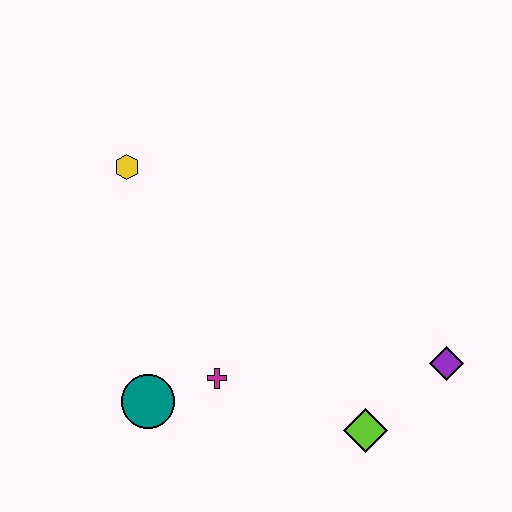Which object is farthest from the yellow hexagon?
The purple diamond is farthest from the yellow hexagon.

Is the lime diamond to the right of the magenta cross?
Yes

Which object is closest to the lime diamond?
The purple diamond is closest to the lime diamond.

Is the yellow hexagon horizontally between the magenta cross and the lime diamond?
No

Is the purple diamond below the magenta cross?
No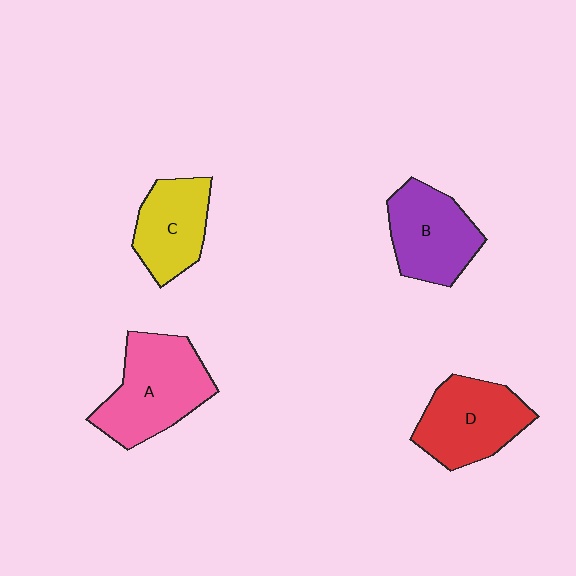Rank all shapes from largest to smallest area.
From largest to smallest: A (pink), D (red), B (purple), C (yellow).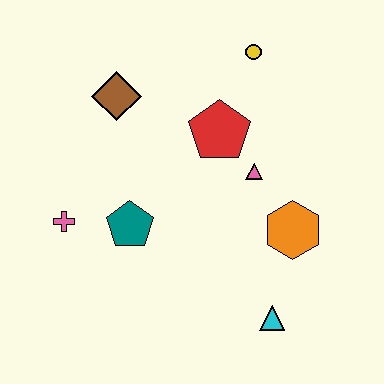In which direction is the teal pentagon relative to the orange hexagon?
The teal pentagon is to the left of the orange hexagon.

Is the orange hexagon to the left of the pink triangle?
No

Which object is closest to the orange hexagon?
The pink triangle is closest to the orange hexagon.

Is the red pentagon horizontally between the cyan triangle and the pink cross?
Yes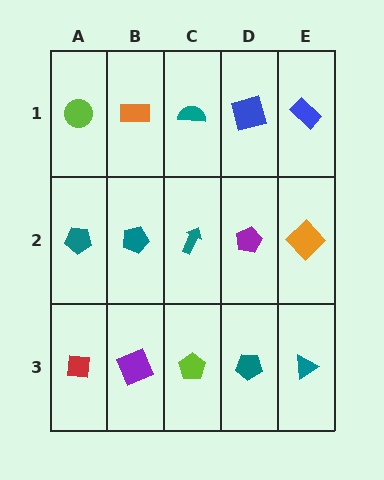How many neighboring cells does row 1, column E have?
2.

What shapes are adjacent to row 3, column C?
A teal arrow (row 2, column C), a purple square (row 3, column B), a teal pentagon (row 3, column D).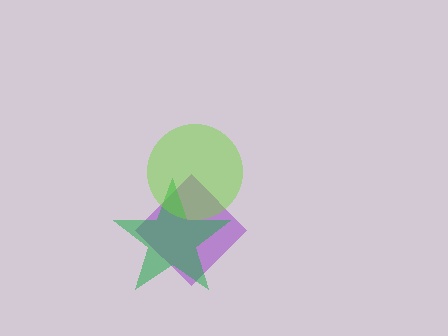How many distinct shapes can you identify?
There are 3 distinct shapes: a purple diamond, a green star, a lime circle.